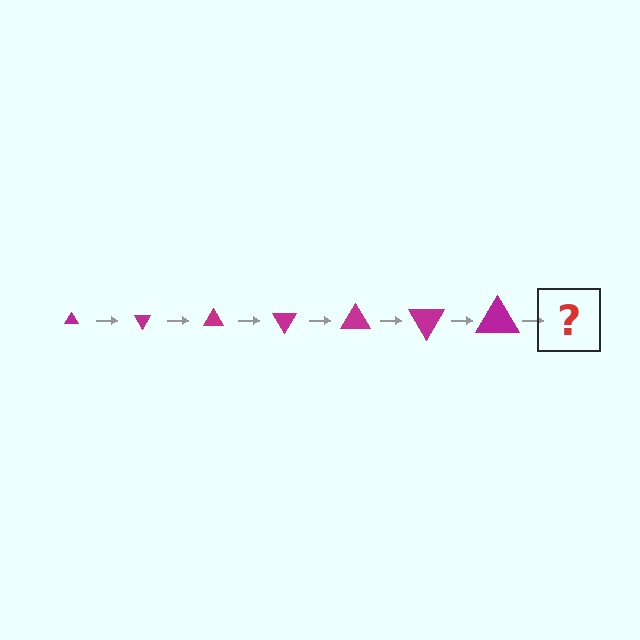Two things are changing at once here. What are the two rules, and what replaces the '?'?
The two rules are that the triangle grows larger each step and it rotates 60 degrees each step. The '?' should be a triangle, larger than the previous one and rotated 420 degrees from the start.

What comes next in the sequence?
The next element should be a triangle, larger than the previous one and rotated 420 degrees from the start.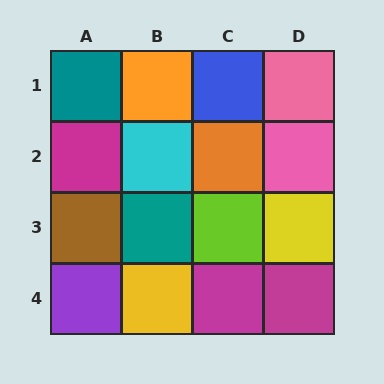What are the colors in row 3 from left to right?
Brown, teal, lime, yellow.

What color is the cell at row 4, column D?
Magenta.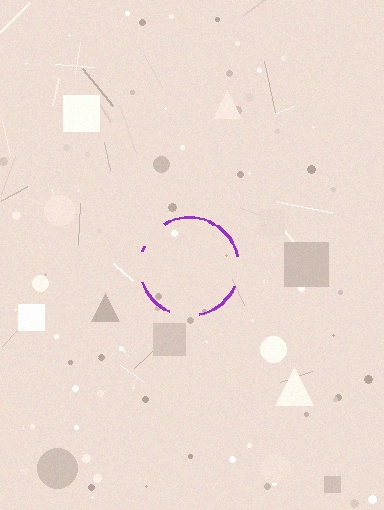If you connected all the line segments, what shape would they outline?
They would outline a circle.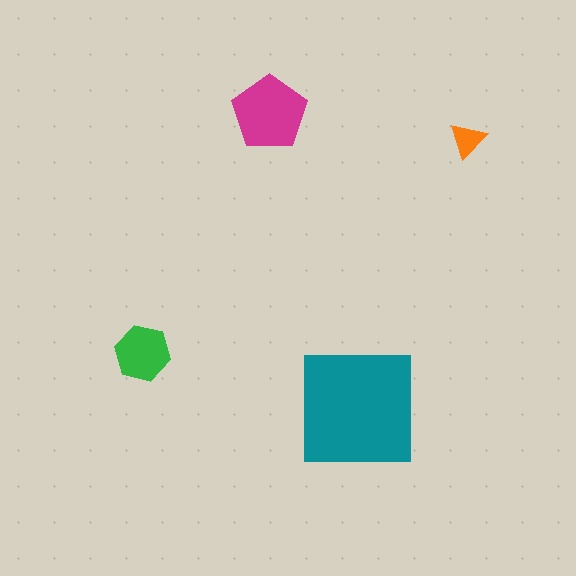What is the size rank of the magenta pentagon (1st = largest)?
2nd.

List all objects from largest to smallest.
The teal square, the magenta pentagon, the green hexagon, the orange triangle.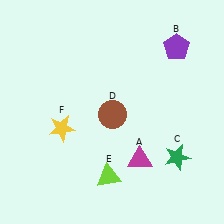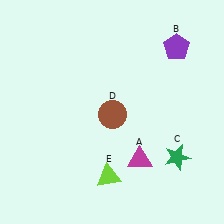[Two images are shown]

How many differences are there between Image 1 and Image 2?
There is 1 difference between the two images.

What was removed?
The yellow star (F) was removed in Image 2.